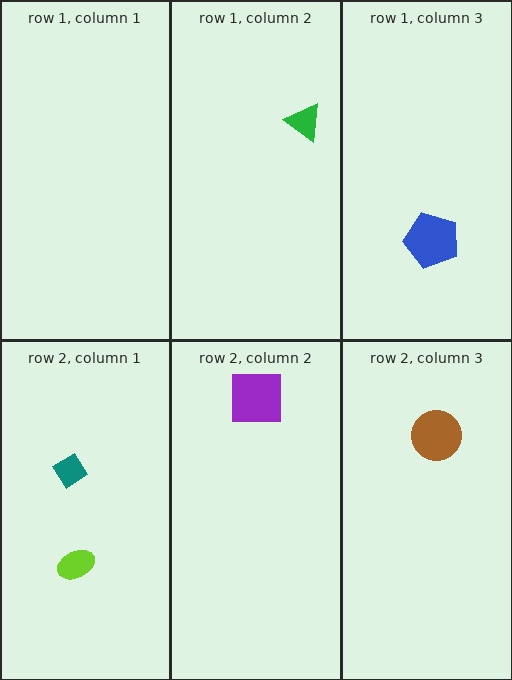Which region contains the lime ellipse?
The row 2, column 1 region.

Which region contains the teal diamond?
The row 2, column 1 region.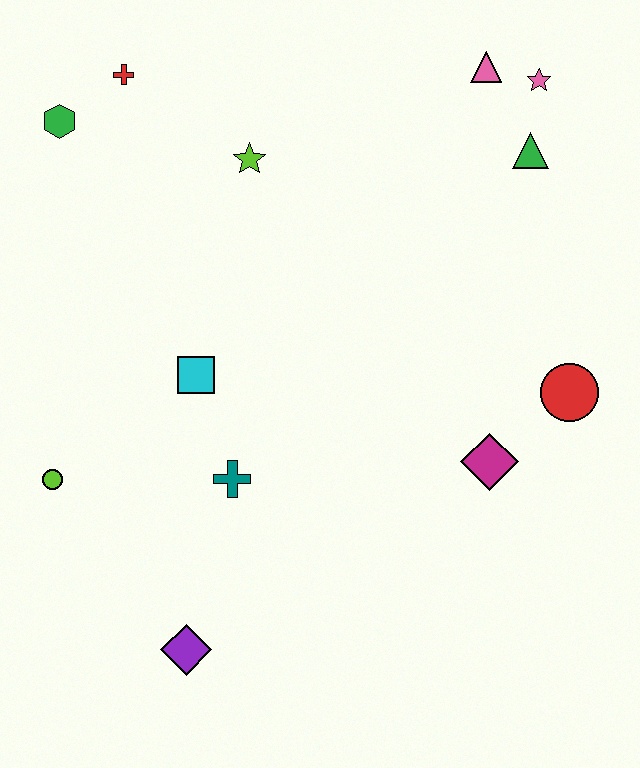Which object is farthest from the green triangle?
The purple diamond is farthest from the green triangle.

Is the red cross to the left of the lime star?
Yes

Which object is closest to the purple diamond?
The teal cross is closest to the purple diamond.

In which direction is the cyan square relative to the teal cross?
The cyan square is above the teal cross.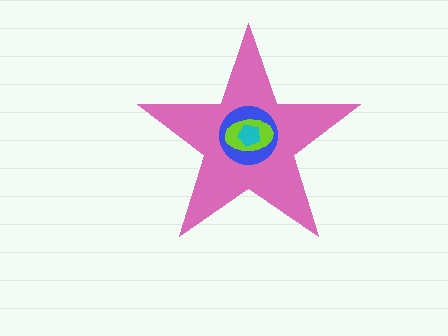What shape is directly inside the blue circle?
The lime ellipse.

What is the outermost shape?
The pink star.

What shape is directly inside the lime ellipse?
The cyan pentagon.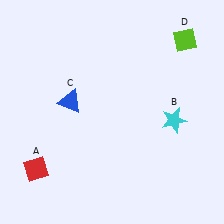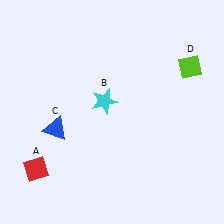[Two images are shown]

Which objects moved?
The objects that moved are: the cyan star (B), the blue triangle (C), the lime diamond (D).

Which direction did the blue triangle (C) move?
The blue triangle (C) moved down.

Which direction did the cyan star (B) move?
The cyan star (B) moved left.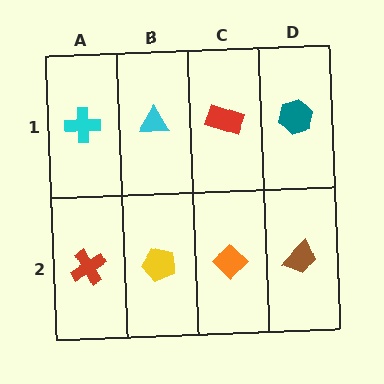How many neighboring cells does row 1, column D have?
2.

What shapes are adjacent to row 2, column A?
A cyan cross (row 1, column A), a yellow pentagon (row 2, column B).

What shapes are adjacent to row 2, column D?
A teal hexagon (row 1, column D), an orange diamond (row 2, column C).